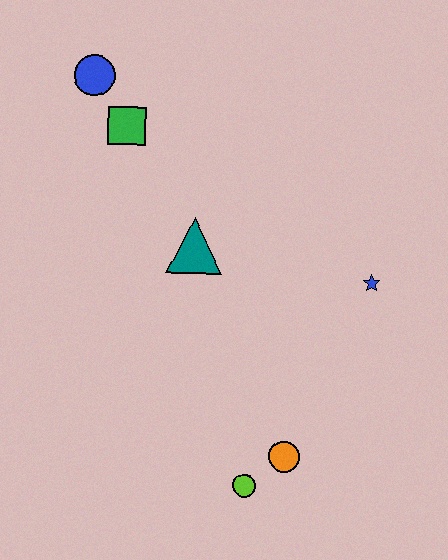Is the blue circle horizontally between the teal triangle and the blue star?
No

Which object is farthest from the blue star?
The blue circle is farthest from the blue star.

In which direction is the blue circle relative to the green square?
The blue circle is above the green square.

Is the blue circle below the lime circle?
No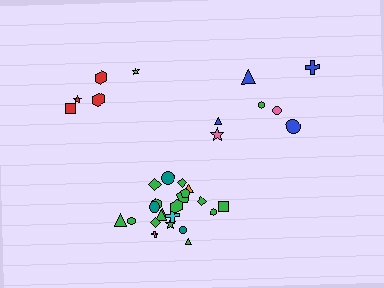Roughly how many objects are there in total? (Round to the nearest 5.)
Roughly 35 objects in total.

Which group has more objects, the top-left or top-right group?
The top-right group.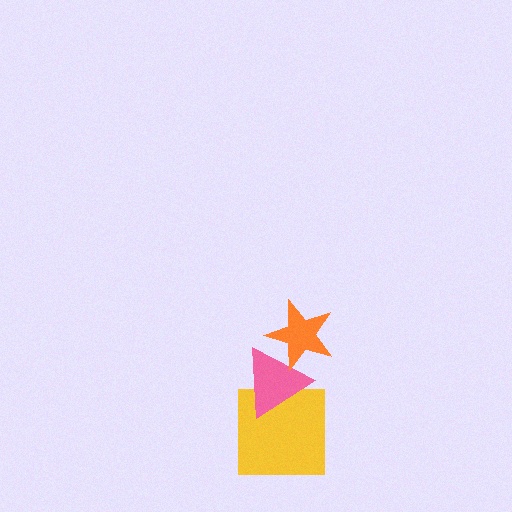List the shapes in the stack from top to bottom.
From top to bottom: the orange star, the pink triangle, the yellow square.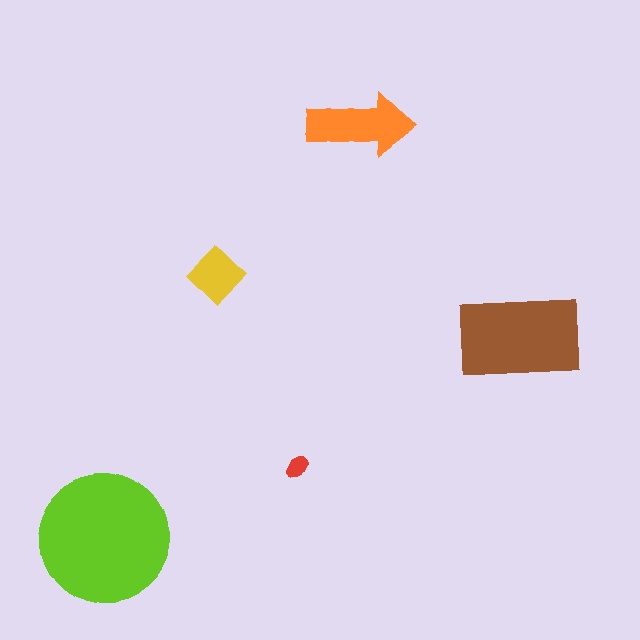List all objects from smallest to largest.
The red ellipse, the yellow diamond, the orange arrow, the brown rectangle, the lime circle.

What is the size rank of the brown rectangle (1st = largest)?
2nd.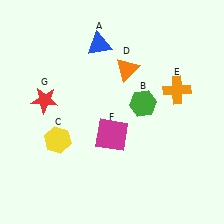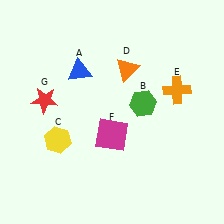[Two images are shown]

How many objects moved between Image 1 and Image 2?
1 object moved between the two images.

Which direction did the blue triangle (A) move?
The blue triangle (A) moved down.